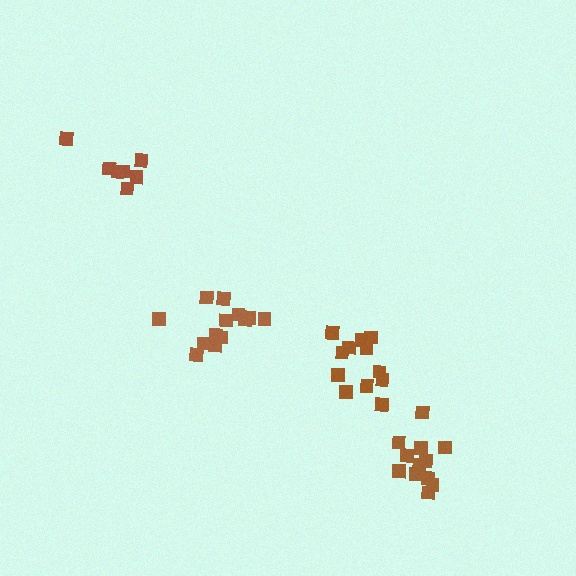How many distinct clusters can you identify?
There are 4 distinct clusters.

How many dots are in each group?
Group 1: 12 dots, Group 2: 7 dots, Group 3: 12 dots, Group 4: 13 dots (44 total).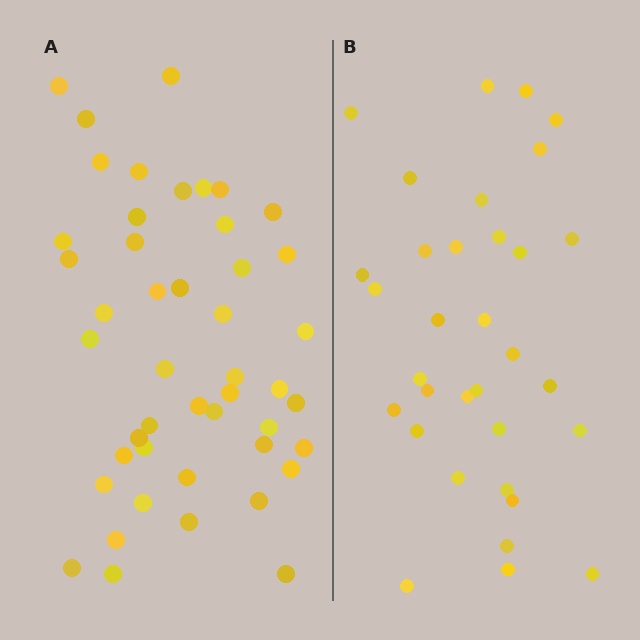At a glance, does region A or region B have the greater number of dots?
Region A (the left region) has more dots.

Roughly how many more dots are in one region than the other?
Region A has approximately 15 more dots than region B.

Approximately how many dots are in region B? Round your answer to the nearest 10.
About 30 dots. (The exact count is 33, which rounds to 30.)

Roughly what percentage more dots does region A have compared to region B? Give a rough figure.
About 40% more.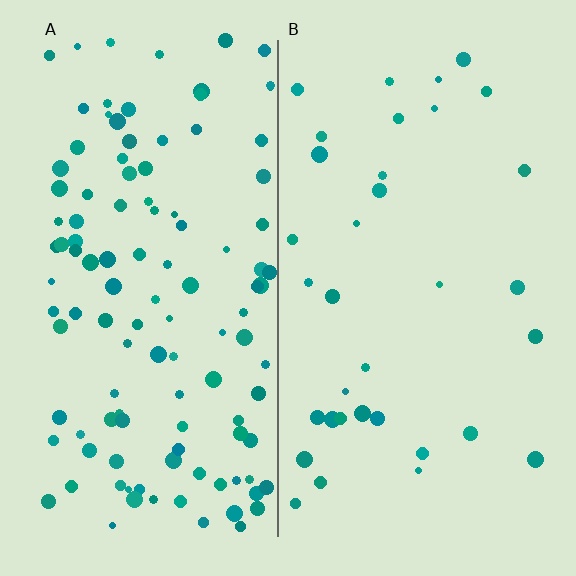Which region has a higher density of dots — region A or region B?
A (the left).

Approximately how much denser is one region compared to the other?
Approximately 3.4× — region A over region B.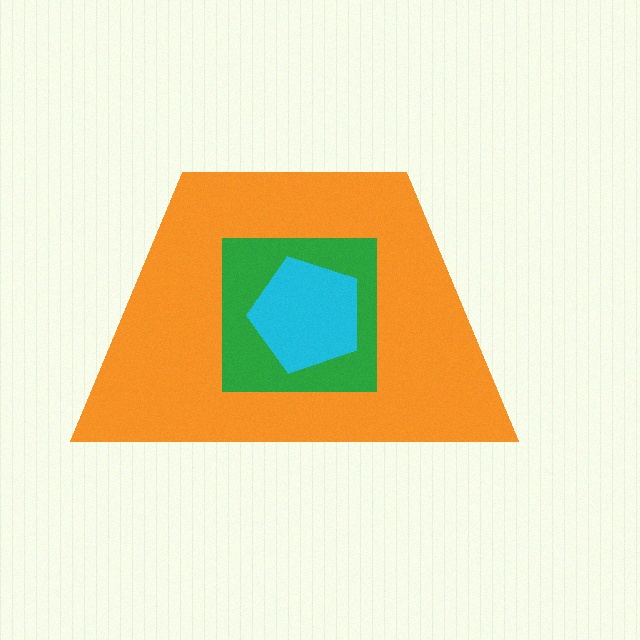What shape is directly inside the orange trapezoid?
The green square.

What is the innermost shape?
The cyan pentagon.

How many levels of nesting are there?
3.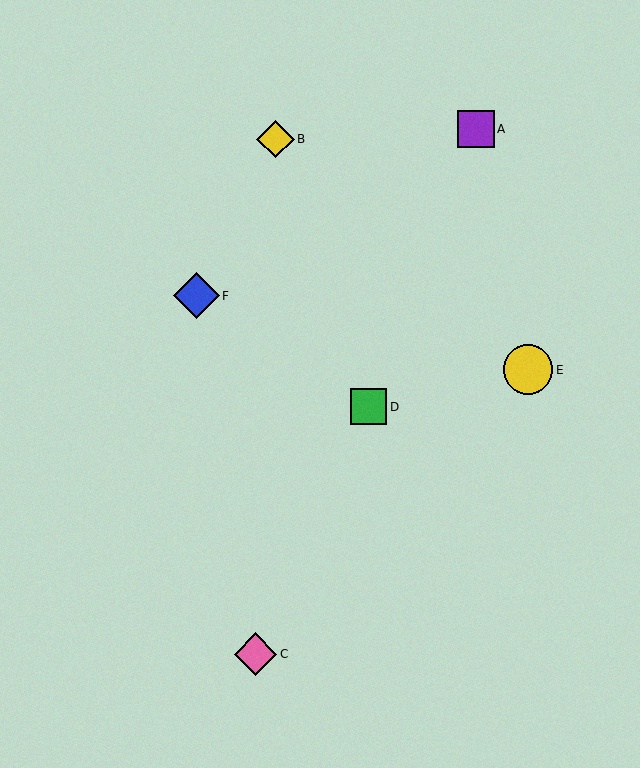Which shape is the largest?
The yellow circle (labeled E) is the largest.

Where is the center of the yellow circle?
The center of the yellow circle is at (528, 370).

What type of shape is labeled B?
Shape B is a yellow diamond.